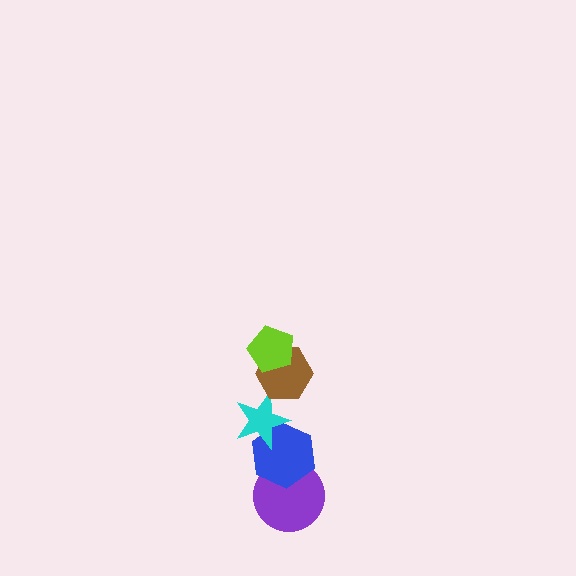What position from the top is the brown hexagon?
The brown hexagon is 2nd from the top.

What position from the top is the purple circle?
The purple circle is 5th from the top.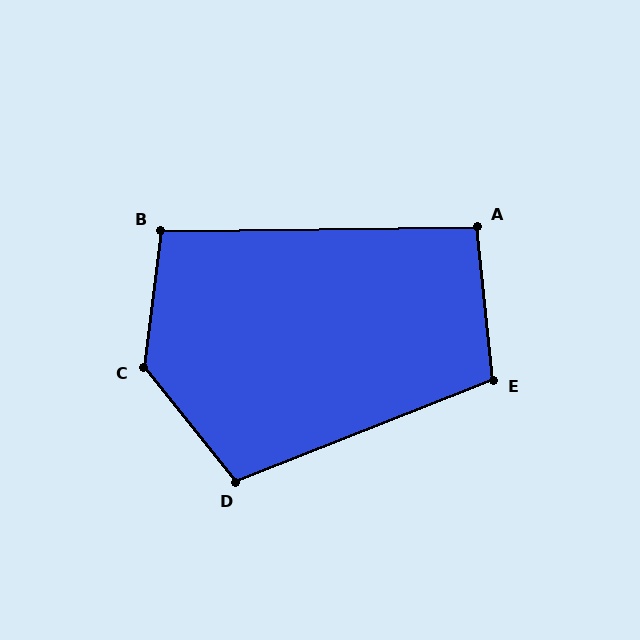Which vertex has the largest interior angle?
C, at approximately 134 degrees.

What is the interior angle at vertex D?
Approximately 107 degrees (obtuse).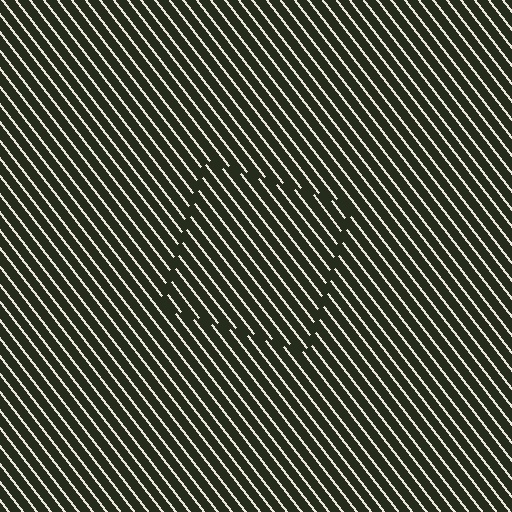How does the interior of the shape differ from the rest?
The interior of the shape contains the same grating, shifted by half a period — the contour is defined by the phase discontinuity where line-ends from the inner and outer gratings abut.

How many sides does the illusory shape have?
4 sides — the line-ends trace a square.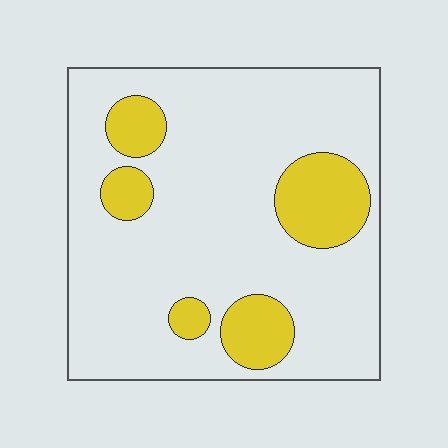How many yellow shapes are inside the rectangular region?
5.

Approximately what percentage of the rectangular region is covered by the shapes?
Approximately 20%.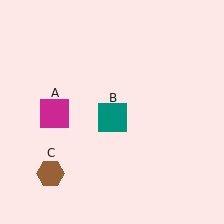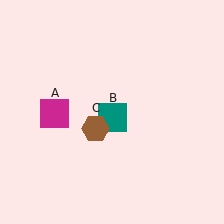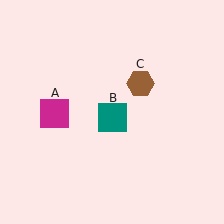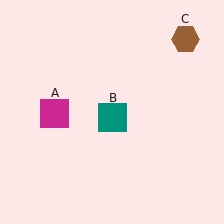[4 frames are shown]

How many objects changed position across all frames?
1 object changed position: brown hexagon (object C).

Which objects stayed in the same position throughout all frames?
Magenta square (object A) and teal square (object B) remained stationary.